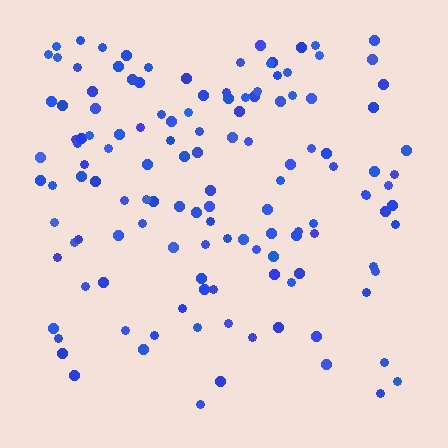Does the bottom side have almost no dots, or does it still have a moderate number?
Still a moderate number, just noticeably fewer than the top.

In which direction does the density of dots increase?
From bottom to top, with the top side densest.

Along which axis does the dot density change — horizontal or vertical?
Vertical.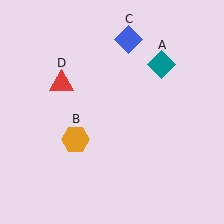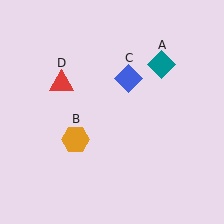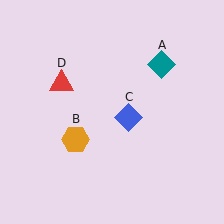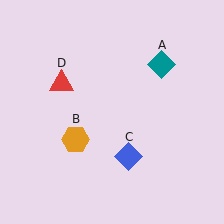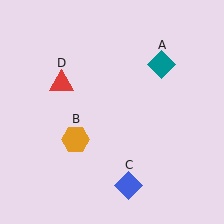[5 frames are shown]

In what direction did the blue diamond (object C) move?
The blue diamond (object C) moved down.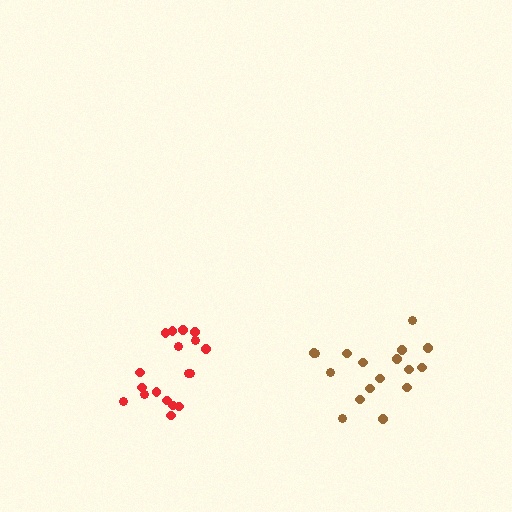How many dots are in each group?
Group 1: 17 dots, Group 2: 18 dots (35 total).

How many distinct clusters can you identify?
There are 2 distinct clusters.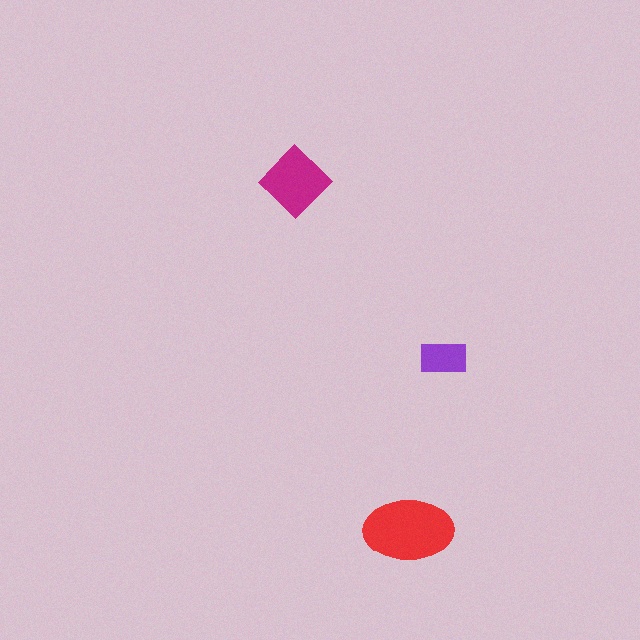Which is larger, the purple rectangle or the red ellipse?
The red ellipse.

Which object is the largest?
The red ellipse.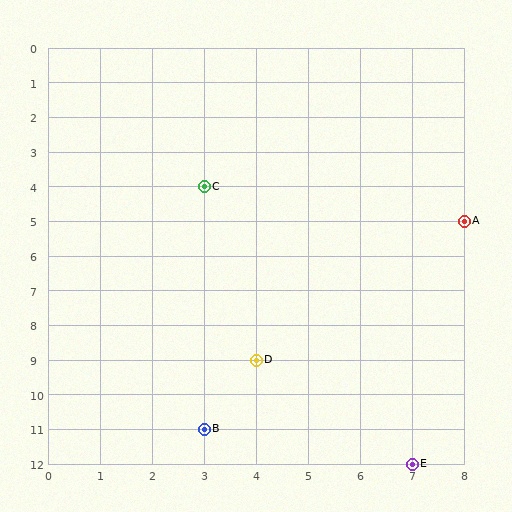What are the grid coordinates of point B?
Point B is at grid coordinates (3, 11).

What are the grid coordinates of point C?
Point C is at grid coordinates (3, 4).